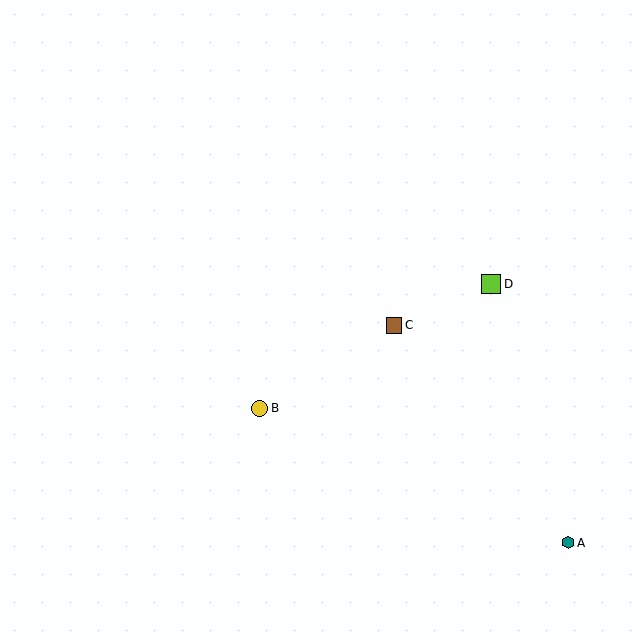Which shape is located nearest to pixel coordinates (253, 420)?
The yellow circle (labeled B) at (260, 408) is nearest to that location.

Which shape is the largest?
The lime square (labeled D) is the largest.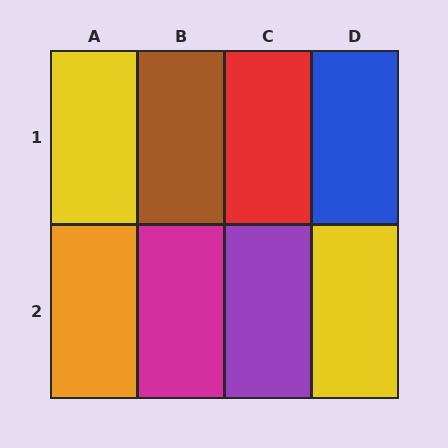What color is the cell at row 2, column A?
Orange.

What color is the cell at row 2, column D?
Yellow.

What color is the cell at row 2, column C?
Purple.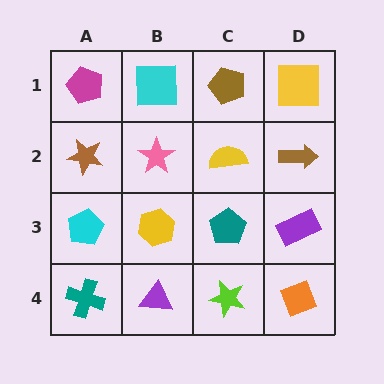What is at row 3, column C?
A teal pentagon.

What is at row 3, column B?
A yellow hexagon.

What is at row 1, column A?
A magenta pentagon.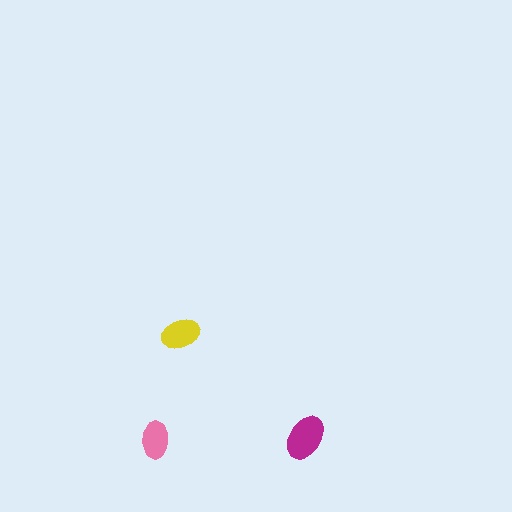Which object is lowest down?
The pink ellipse is bottommost.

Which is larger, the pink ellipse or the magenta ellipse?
The magenta one.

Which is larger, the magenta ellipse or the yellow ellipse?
The magenta one.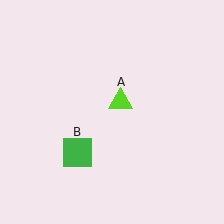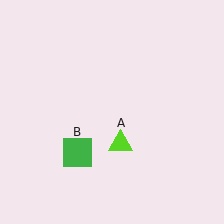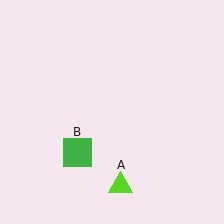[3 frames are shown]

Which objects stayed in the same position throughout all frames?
Green square (object B) remained stationary.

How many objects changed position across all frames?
1 object changed position: lime triangle (object A).